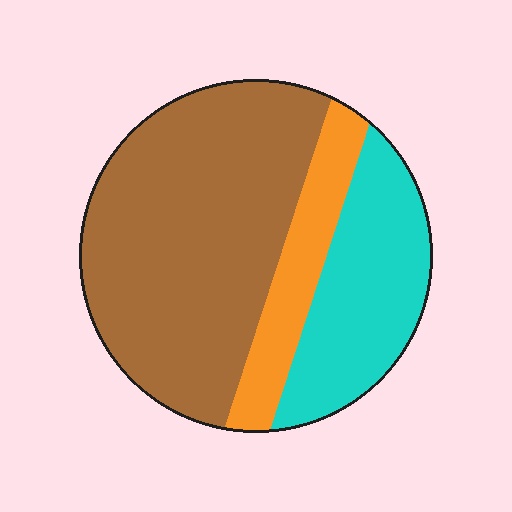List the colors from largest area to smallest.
From largest to smallest: brown, cyan, orange.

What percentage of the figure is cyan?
Cyan covers around 25% of the figure.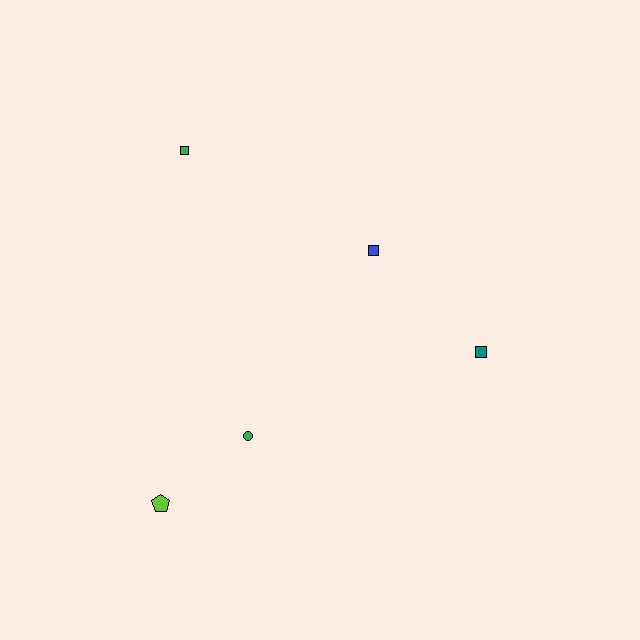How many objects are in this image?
There are 5 objects.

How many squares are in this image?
There are 3 squares.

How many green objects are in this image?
There are 2 green objects.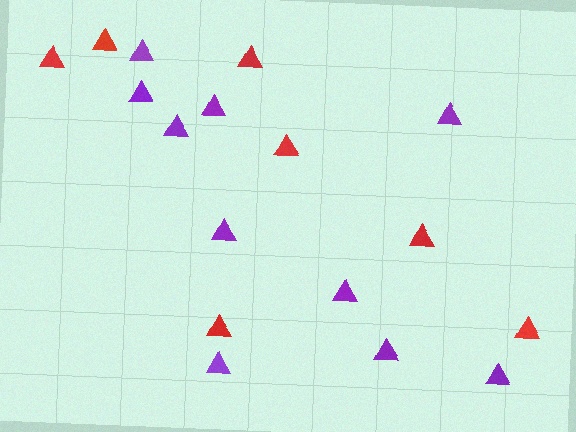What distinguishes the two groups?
There are 2 groups: one group of red triangles (7) and one group of purple triangles (10).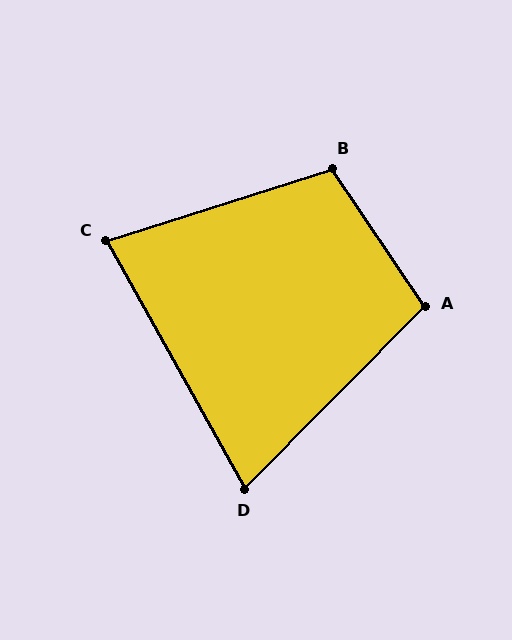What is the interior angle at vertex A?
Approximately 102 degrees (obtuse).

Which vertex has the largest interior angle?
B, at approximately 106 degrees.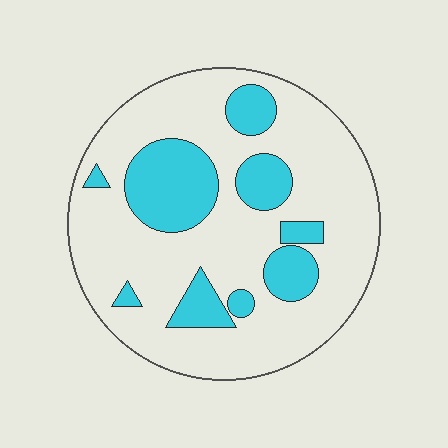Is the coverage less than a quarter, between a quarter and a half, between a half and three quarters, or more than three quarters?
Less than a quarter.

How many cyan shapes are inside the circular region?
9.